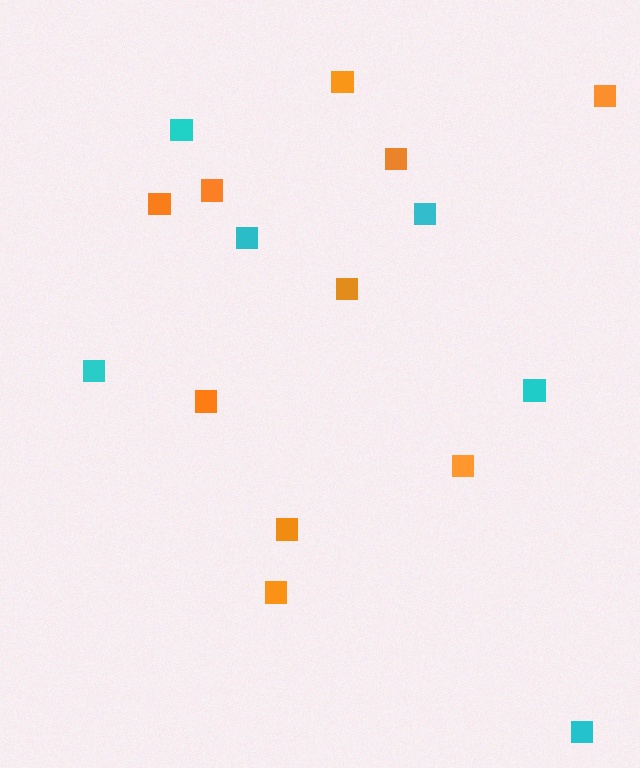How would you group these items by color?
There are 2 groups: one group of orange squares (10) and one group of cyan squares (6).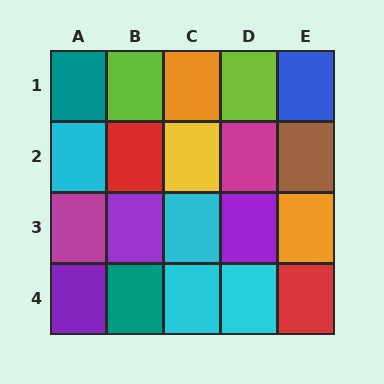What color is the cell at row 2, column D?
Magenta.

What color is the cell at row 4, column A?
Purple.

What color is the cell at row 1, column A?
Teal.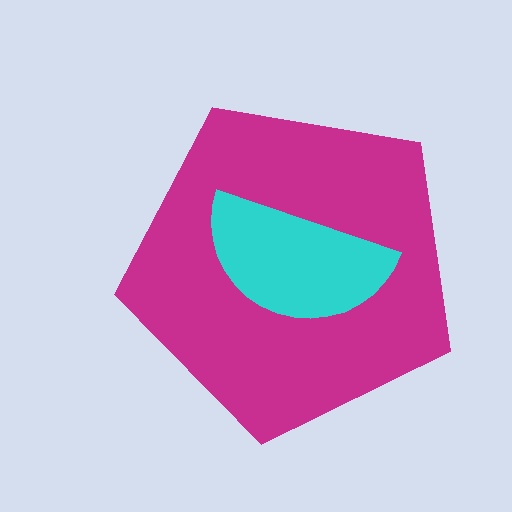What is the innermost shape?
The cyan semicircle.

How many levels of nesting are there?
2.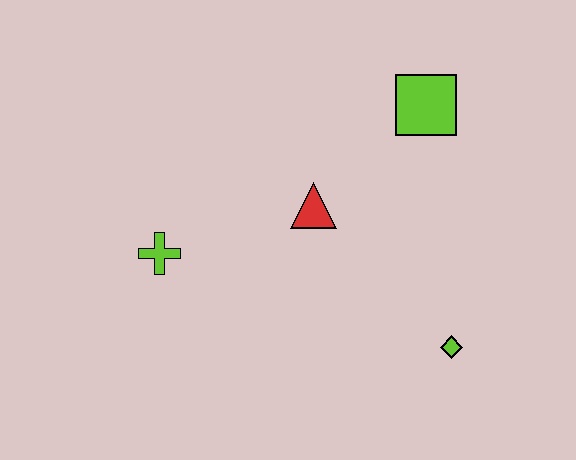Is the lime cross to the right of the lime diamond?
No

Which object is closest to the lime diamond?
The red triangle is closest to the lime diamond.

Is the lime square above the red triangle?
Yes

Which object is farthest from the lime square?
The lime cross is farthest from the lime square.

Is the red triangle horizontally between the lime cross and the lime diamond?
Yes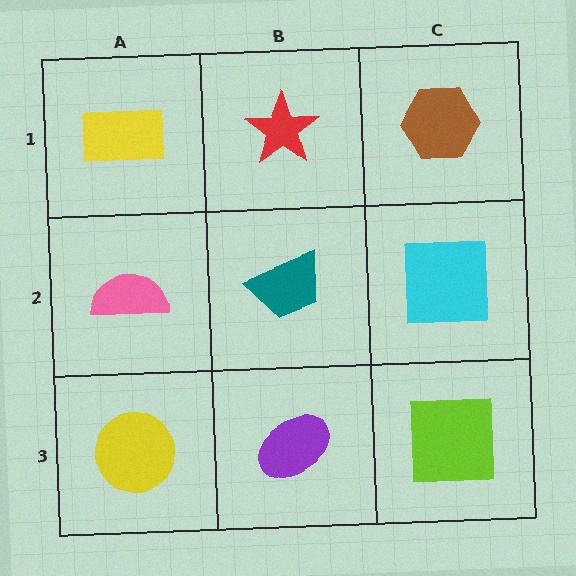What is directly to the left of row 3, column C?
A purple ellipse.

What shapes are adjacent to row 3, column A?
A pink semicircle (row 2, column A), a purple ellipse (row 3, column B).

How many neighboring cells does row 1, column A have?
2.